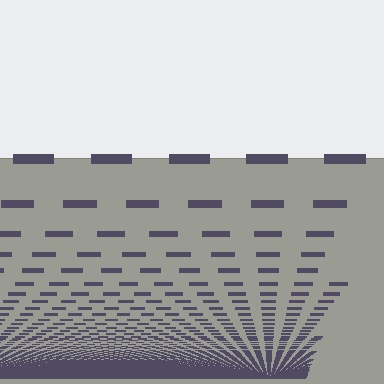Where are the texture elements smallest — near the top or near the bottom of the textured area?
Near the bottom.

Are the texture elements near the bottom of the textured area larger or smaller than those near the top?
Smaller. The gradient is inverted — elements near the bottom are smaller and denser.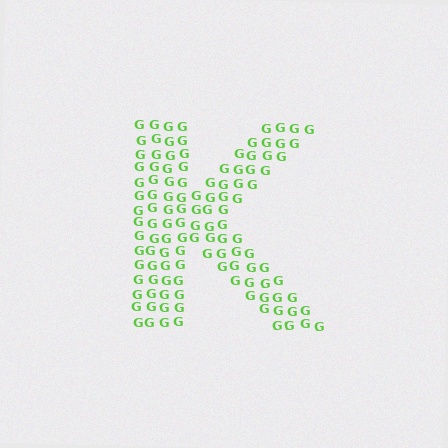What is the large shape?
The large shape is the letter K.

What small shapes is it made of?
It is made of small letter G's.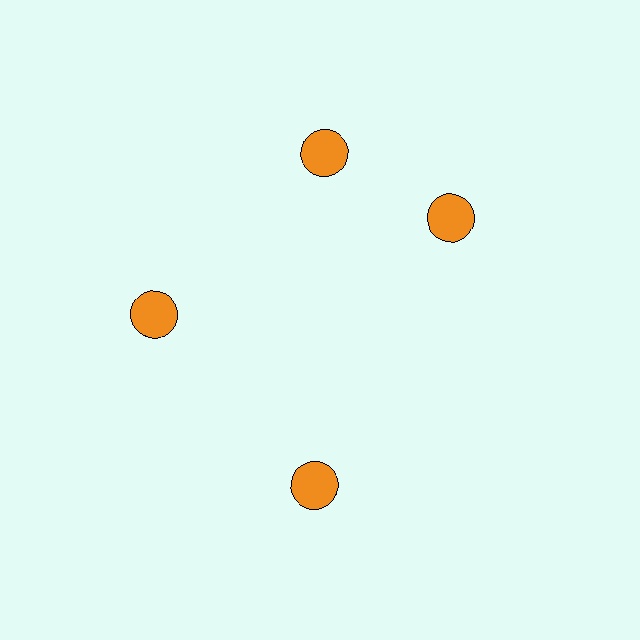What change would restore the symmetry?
The symmetry would be restored by rotating it back into even spacing with its neighbors so that all 4 circles sit at equal angles and equal distance from the center.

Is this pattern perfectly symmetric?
No. The 4 orange circles are arranged in a ring, but one element near the 3 o'clock position is rotated out of alignment along the ring, breaking the 4-fold rotational symmetry.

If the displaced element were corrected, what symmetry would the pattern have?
It would have 4-fold rotational symmetry — the pattern would map onto itself every 90 degrees.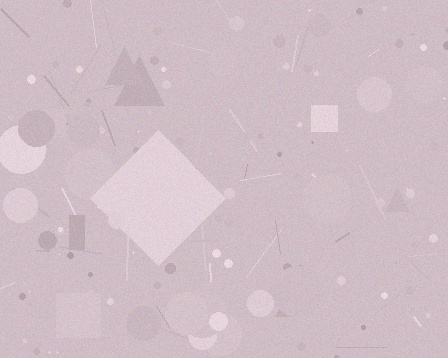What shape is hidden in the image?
A diamond is hidden in the image.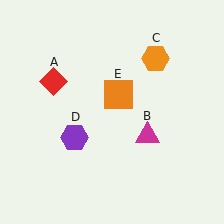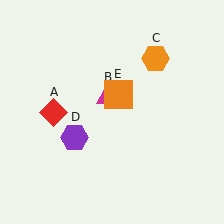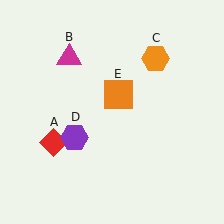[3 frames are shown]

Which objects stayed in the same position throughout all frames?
Orange hexagon (object C) and purple hexagon (object D) and orange square (object E) remained stationary.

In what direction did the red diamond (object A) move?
The red diamond (object A) moved down.